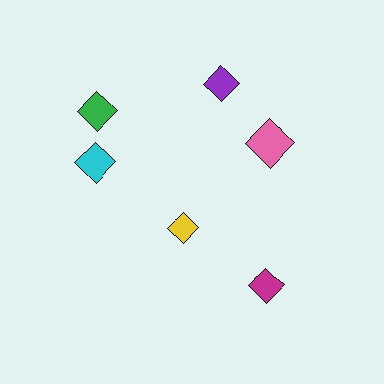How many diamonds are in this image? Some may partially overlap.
There are 6 diamonds.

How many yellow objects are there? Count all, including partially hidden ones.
There is 1 yellow object.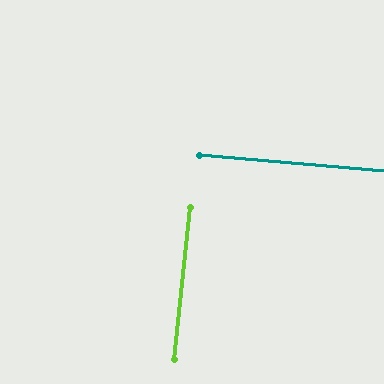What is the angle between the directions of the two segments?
Approximately 89 degrees.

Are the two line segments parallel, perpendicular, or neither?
Perpendicular — they meet at approximately 89°.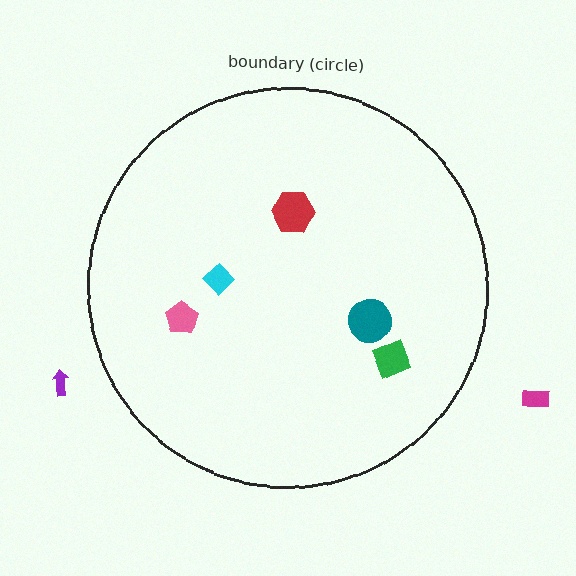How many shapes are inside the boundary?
5 inside, 2 outside.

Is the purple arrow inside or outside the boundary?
Outside.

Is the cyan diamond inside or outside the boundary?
Inside.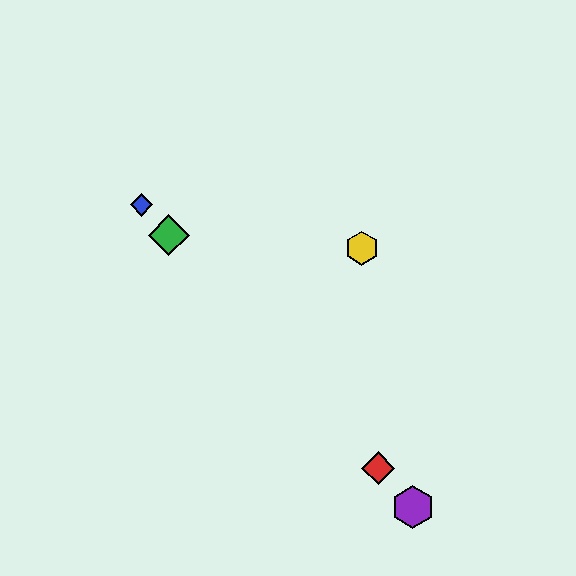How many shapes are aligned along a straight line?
4 shapes (the red diamond, the blue diamond, the green diamond, the purple hexagon) are aligned along a straight line.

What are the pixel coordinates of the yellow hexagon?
The yellow hexagon is at (362, 248).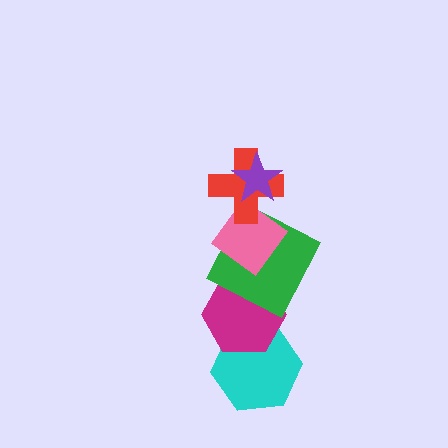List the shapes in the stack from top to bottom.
From top to bottom: the purple star, the red cross, the pink diamond, the green square, the magenta hexagon, the cyan hexagon.